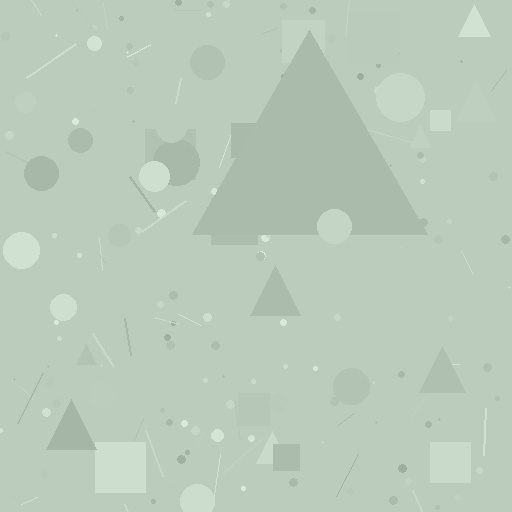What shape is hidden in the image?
A triangle is hidden in the image.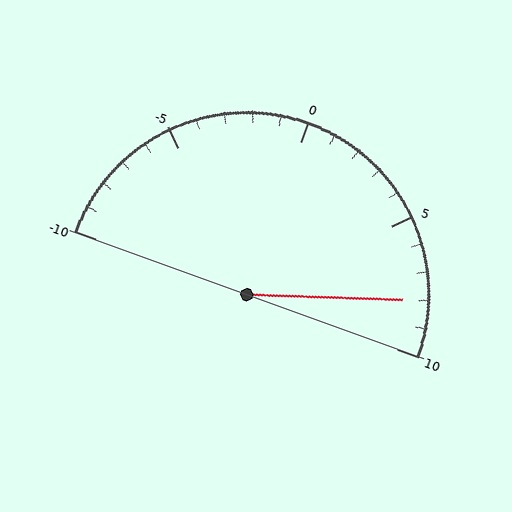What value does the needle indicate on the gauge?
The needle indicates approximately 8.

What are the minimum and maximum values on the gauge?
The gauge ranges from -10 to 10.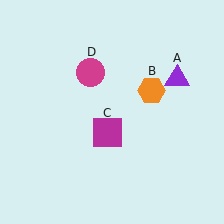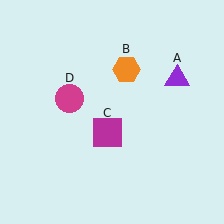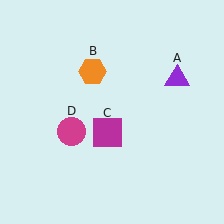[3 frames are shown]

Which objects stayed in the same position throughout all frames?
Purple triangle (object A) and magenta square (object C) remained stationary.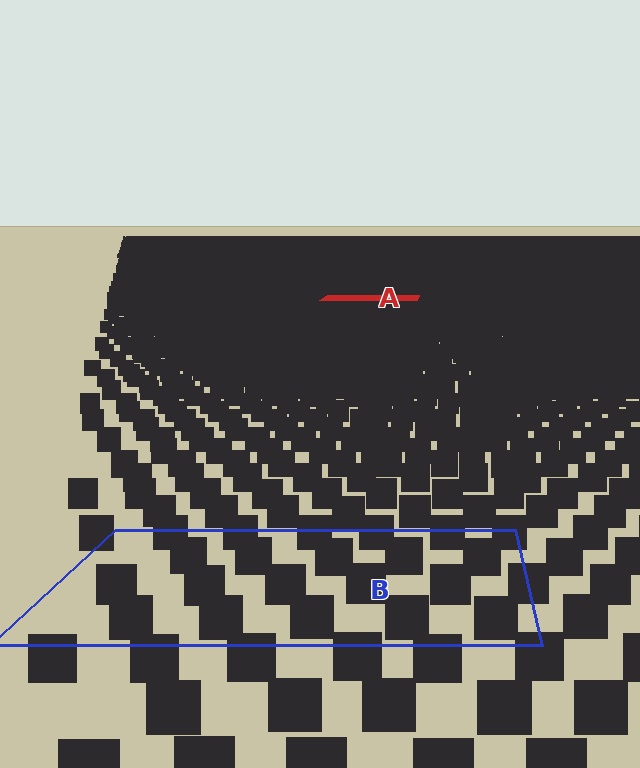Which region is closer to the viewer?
Region B is closer. The texture elements there are larger and more spread out.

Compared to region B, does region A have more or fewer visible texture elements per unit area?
Region A has more texture elements per unit area — they are packed more densely because it is farther away.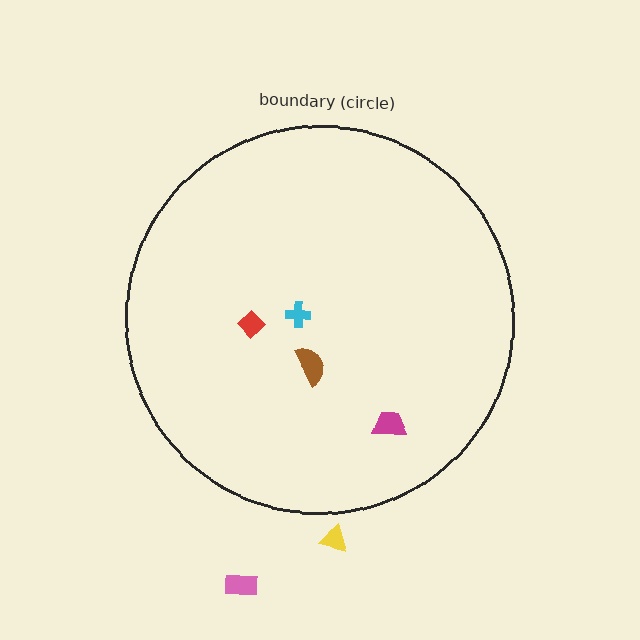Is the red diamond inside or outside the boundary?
Inside.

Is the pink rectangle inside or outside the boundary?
Outside.